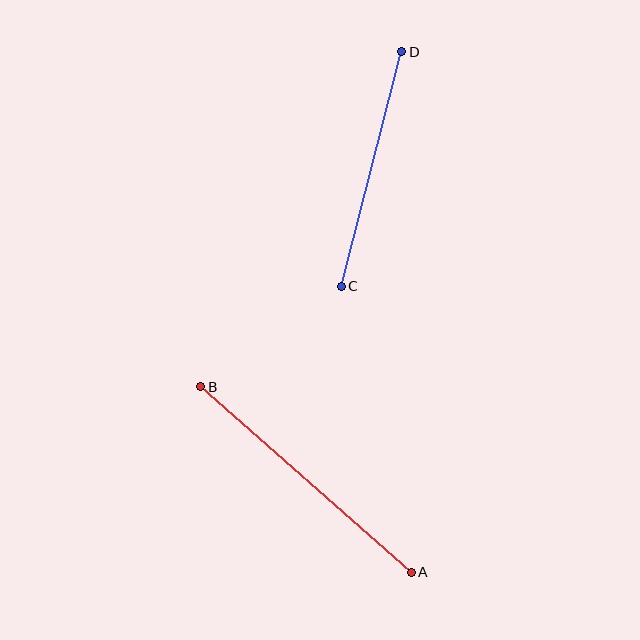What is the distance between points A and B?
The distance is approximately 281 pixels.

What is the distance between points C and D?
The distance is approximately 242 pixels.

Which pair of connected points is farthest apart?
Points A and B are farthest apart.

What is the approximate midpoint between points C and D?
The midpoint is at approximately (372, 169) pixels.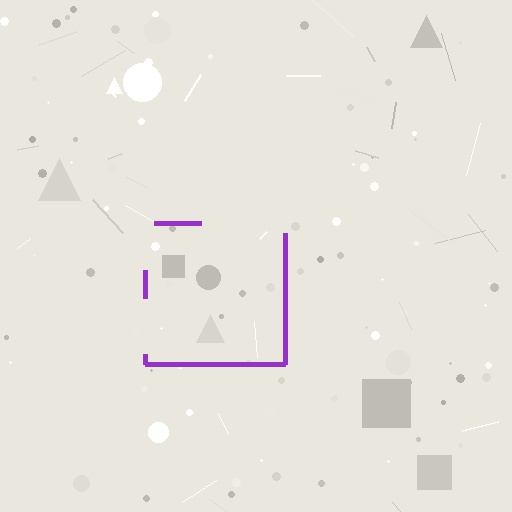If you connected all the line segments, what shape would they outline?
They would outline a square.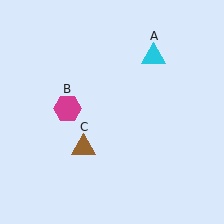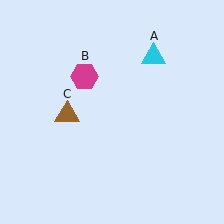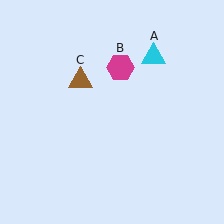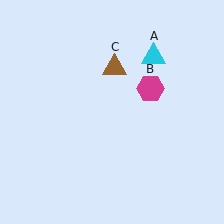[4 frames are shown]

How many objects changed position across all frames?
2 objects changed position: magenta hexagon (object B), brown triangle (object C).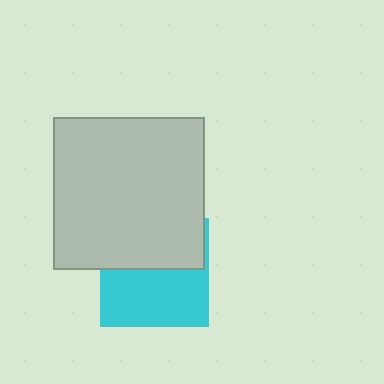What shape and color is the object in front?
The object in front is a light gray square.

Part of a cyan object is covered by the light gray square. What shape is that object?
It is a square.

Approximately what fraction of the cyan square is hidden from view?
Roughly 46% of the cyan square is hidden behind the light gray square.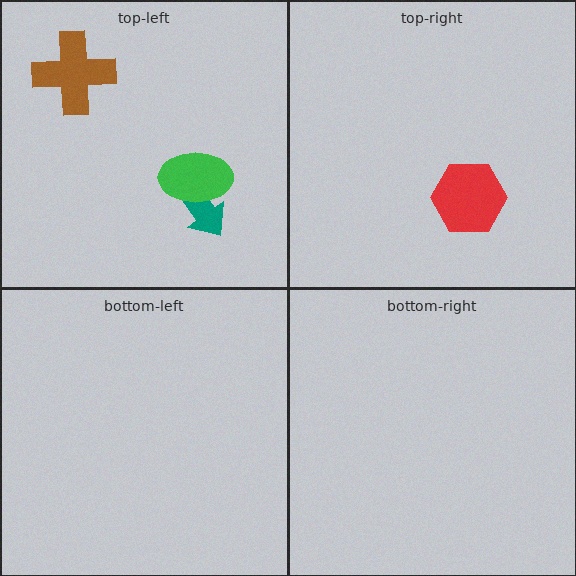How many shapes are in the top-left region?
3.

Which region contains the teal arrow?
The top-left region.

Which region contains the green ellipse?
The top-left region.